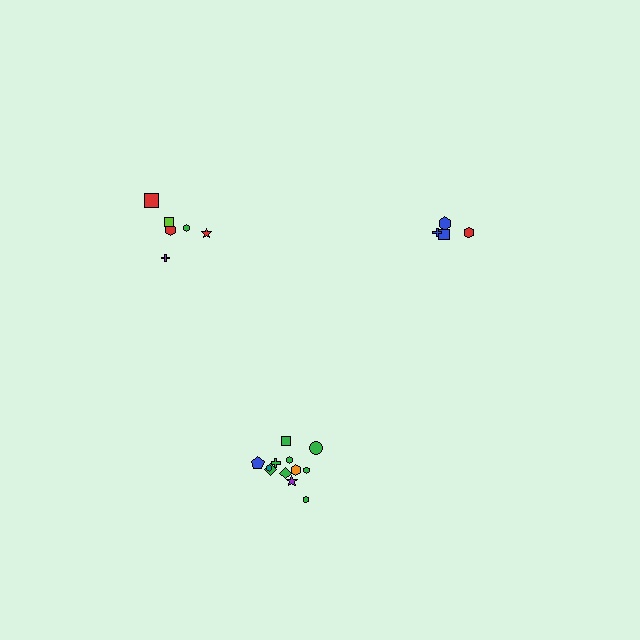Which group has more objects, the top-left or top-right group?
The top-left group.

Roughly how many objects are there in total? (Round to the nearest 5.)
Roughly 25 objects in total.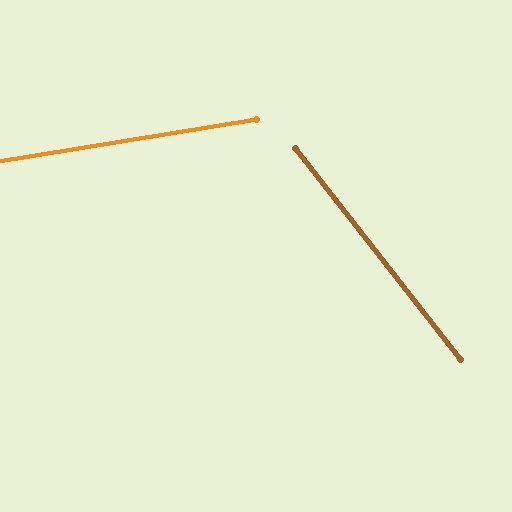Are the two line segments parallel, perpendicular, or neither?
Neither parallel nor perpendicular — they differ by about 61°.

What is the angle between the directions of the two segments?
Approximately 61 degrees.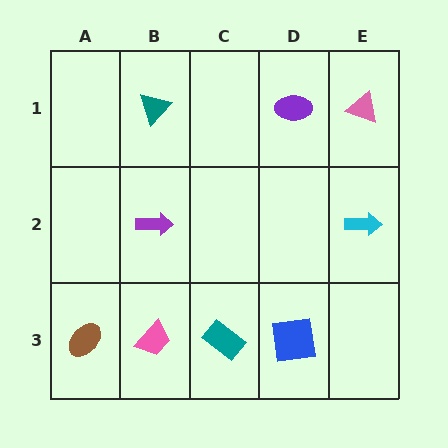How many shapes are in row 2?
2 shapes.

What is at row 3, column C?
A teal rectangle.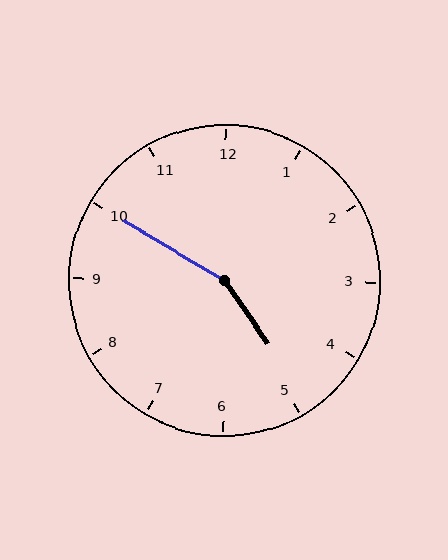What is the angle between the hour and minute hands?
Approximately 155 degrees.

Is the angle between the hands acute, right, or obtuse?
It is obtuse.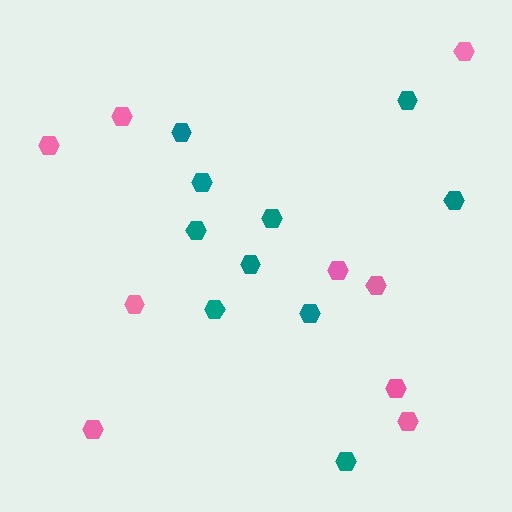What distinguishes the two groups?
There are 2 groups: one group of pink hexagons (9) and one group of teal hexagons (10).